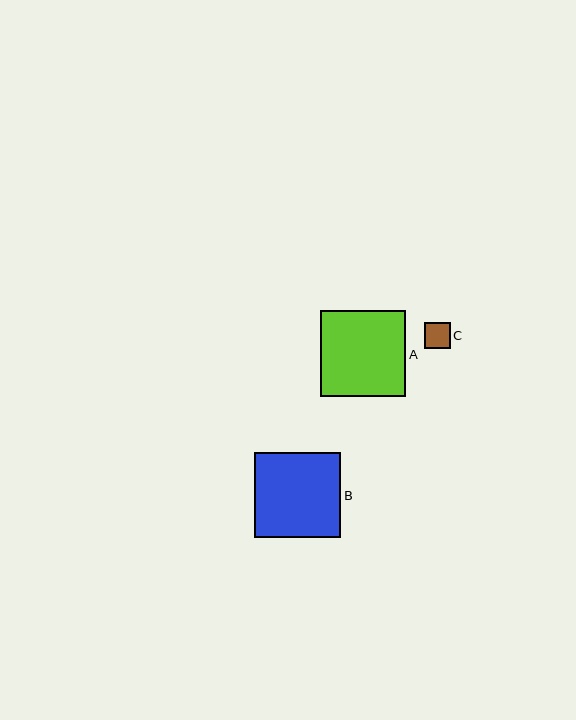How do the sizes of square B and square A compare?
Square B and square A are approximately the same size.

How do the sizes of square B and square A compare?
Square B and square A are approximately the same size.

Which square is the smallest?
Square C is the smallest with a size of approximately 26 pixels.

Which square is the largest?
Square B is the largest with a size of approximately 86 pixels.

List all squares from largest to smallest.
From largest to smallest: B, A, C.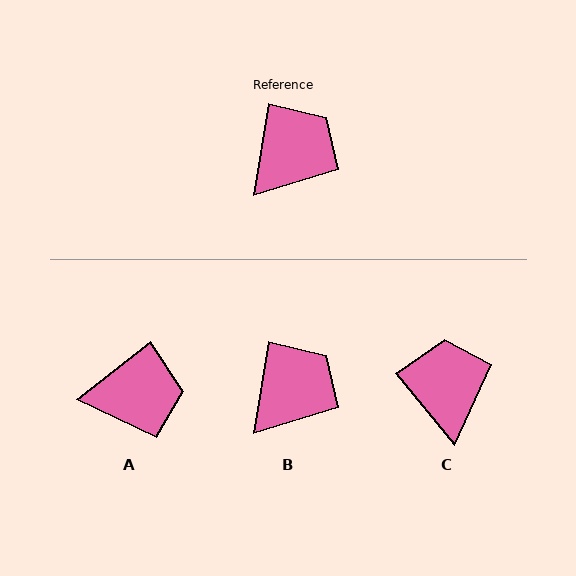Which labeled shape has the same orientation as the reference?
B.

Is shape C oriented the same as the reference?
No, it is off by about 49 degrees.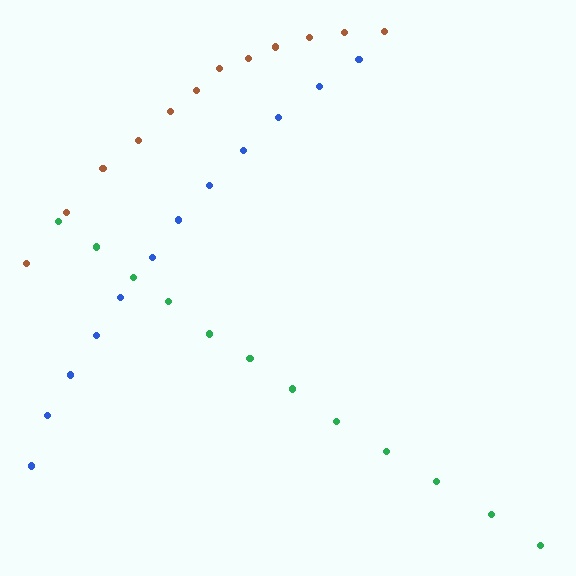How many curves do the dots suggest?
There are 3 distinct paths.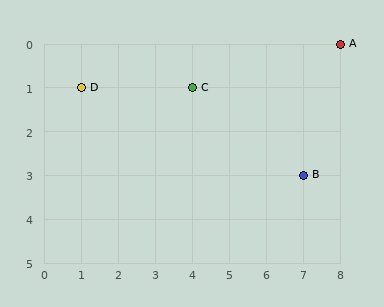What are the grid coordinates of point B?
Point B is at grid coordinates (7, 3).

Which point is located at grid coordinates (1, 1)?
Point D is at (1, 1).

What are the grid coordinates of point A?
Point A is at grid coordinates (8, 0).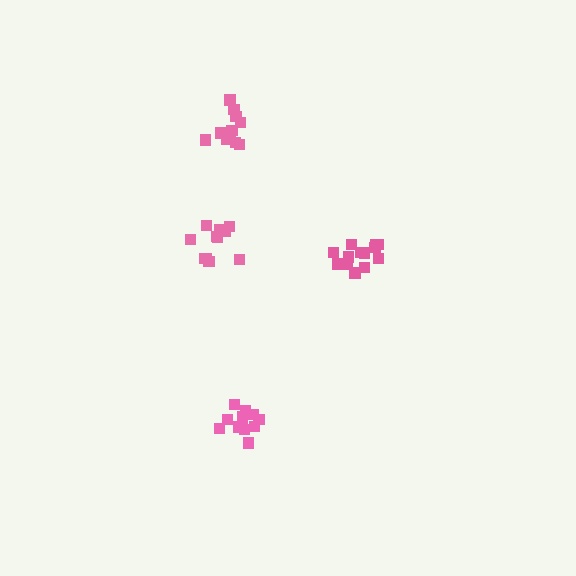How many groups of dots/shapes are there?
There are 4 groups.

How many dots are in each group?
Group 1: 13 dots, Group 2: 12 dots, Group 3: 11 dots, Group 4: 11 dots (47 total).